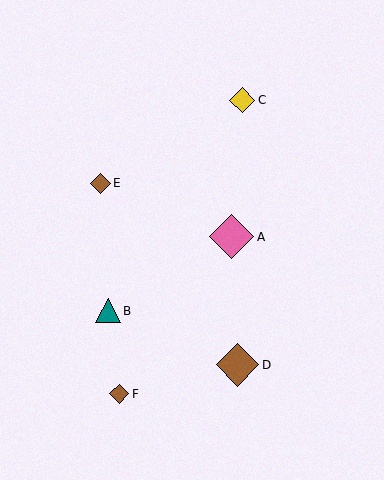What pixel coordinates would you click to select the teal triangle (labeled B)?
Click at (108, 311) to select the teal triangle B.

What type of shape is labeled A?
Shape A is a pink diamond.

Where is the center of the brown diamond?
The center of the brown diamond is at (100, 183).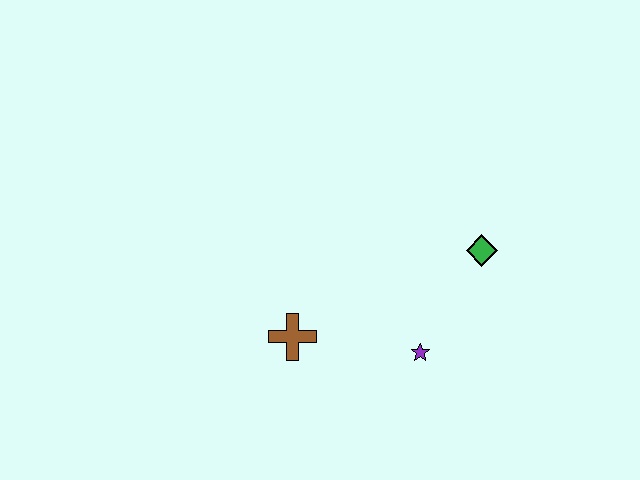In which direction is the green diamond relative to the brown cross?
The green diamond is to the right of the brown cross.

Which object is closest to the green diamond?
The purple star is closest to the green diamond.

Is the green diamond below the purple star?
No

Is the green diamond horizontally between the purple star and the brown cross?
No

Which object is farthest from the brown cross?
The green diamond is farthest from the brown cross.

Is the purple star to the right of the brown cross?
Yes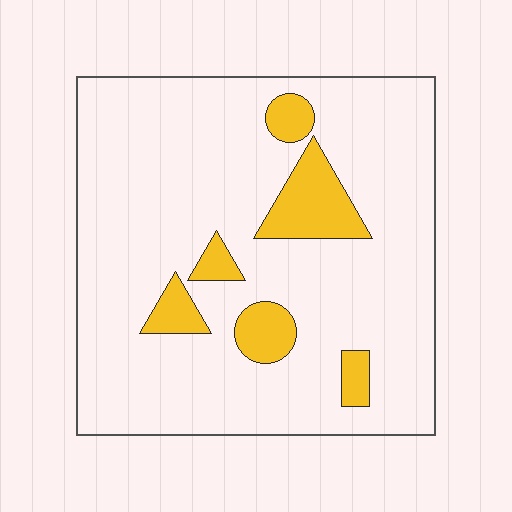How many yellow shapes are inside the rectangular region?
6.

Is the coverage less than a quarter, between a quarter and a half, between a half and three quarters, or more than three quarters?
Less than a quarter.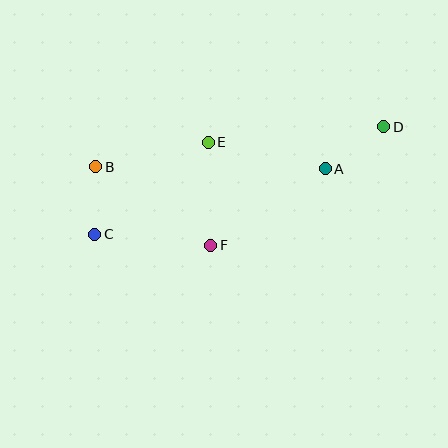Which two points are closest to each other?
Points B and C are closest to each other.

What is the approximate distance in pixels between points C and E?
The distance between C and E is approximately 146 pixels.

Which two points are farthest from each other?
Points C and D are farthest from each other.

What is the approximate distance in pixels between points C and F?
The distance between C and F is approximately 116 pixels.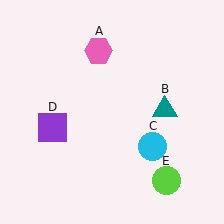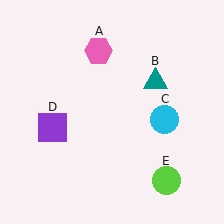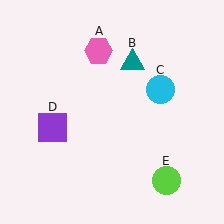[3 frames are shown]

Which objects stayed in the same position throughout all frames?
Pink hexagon (object A) and purple square (object D) and lime circle (object E) remained stationary.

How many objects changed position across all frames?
2 objects changed position: teal triangle (object B), cyan circle (object C).